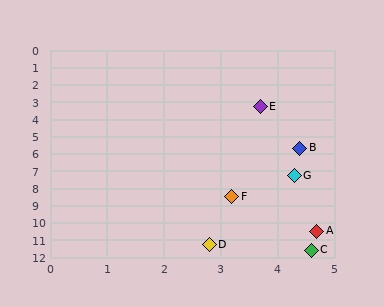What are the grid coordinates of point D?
Point D is at approximately (2.8, 11.3).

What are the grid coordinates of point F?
Point F is at approximately (3.2, 8.5).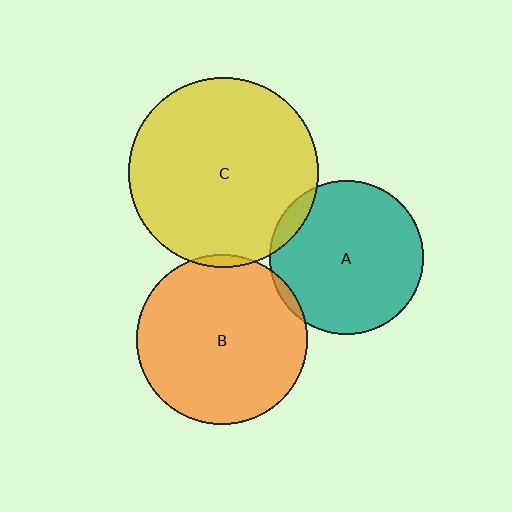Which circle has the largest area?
Circle C (yellow).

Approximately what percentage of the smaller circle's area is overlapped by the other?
Approximately 5%.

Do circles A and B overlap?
Yes.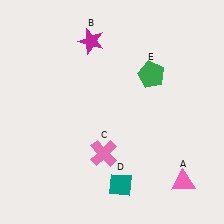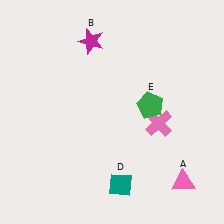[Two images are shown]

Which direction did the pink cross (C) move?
The pink cross (C) moved right.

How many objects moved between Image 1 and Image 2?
2 objects moved between the two images.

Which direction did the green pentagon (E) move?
The green pentagon (E) moved down.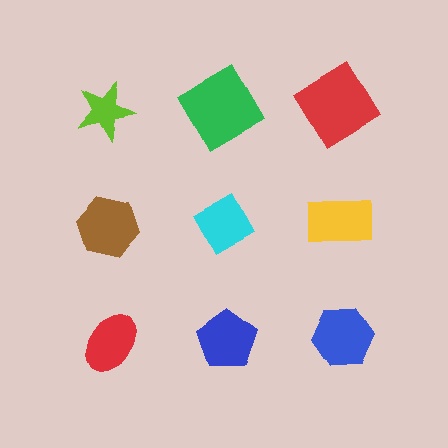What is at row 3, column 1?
A red ellipse.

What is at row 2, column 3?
A yellow rectangle.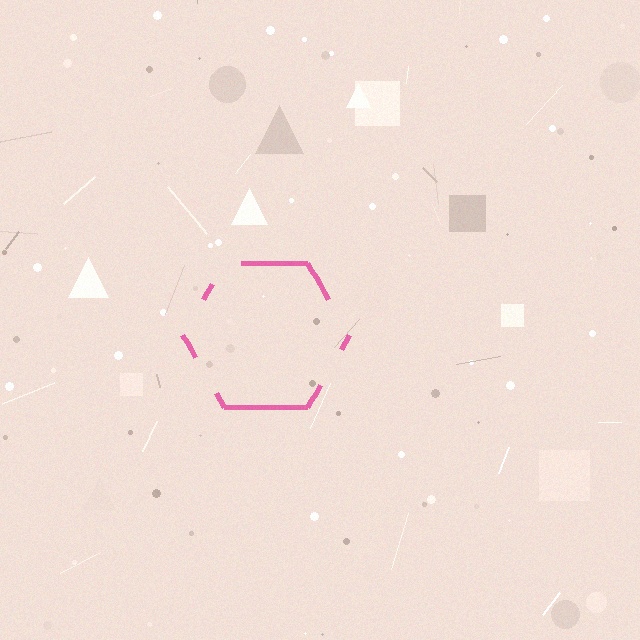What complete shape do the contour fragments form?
The contour fragments form a hexagon.